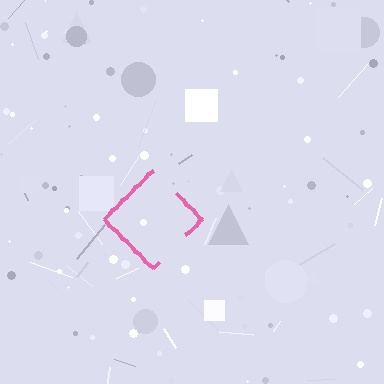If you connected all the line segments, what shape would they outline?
They would outline a diamond.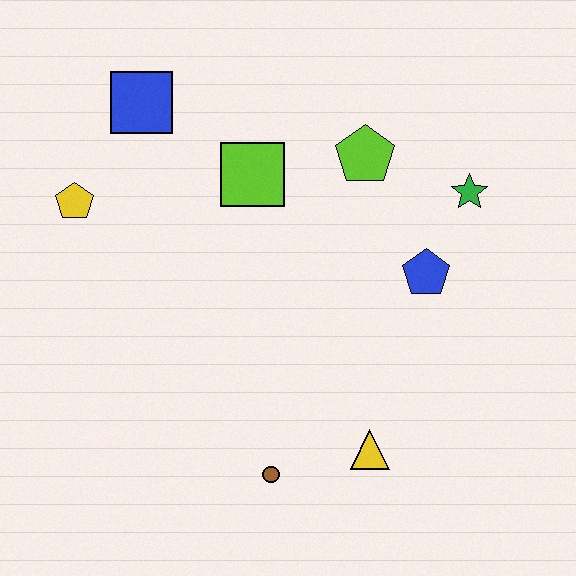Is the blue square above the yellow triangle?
Yes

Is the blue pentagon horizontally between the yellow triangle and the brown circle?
No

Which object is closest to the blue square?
The yellow pentagon is closest to the blue square.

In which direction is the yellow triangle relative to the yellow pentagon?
The yellow triangle is to the right of the yellow pentagon.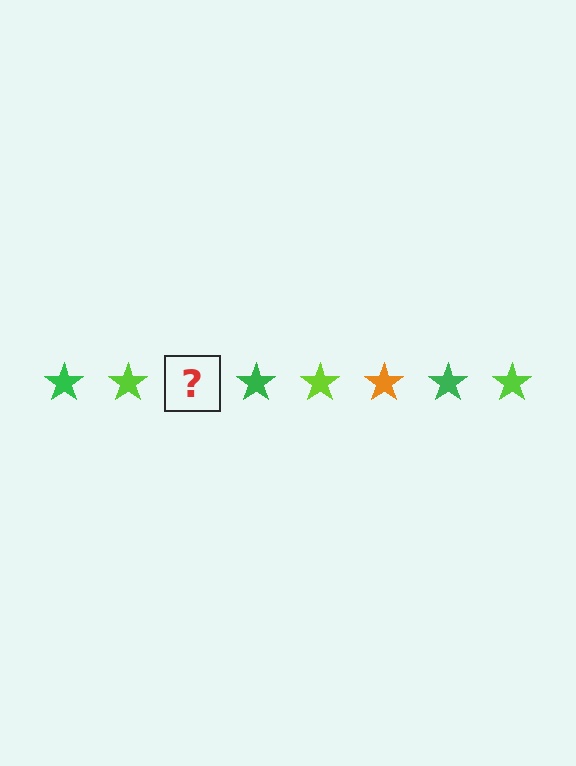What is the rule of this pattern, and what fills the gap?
The rule is that the pattern cycles through green, lime, orange stars. The gap should be filled with an orange star.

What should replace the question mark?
The question mark should be replaced with an orange star.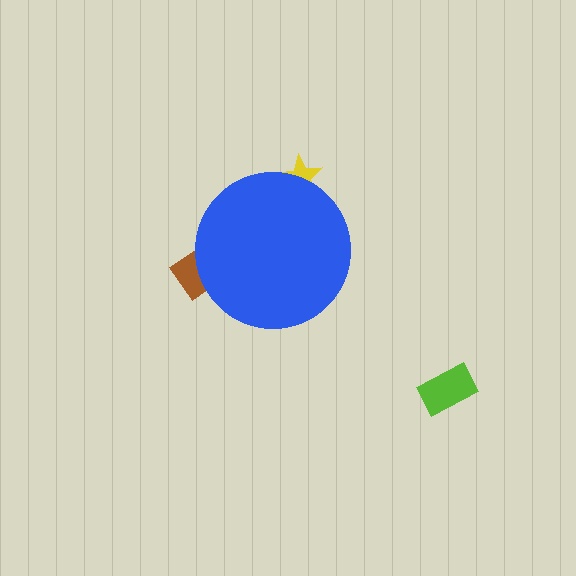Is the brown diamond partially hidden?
Yes, the brown diamond is partially hidden behind the blue circle.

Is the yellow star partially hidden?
Yes, the yellow star is partially hidden behind the blue circle.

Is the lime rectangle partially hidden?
No, the lime rectangle is fully visible.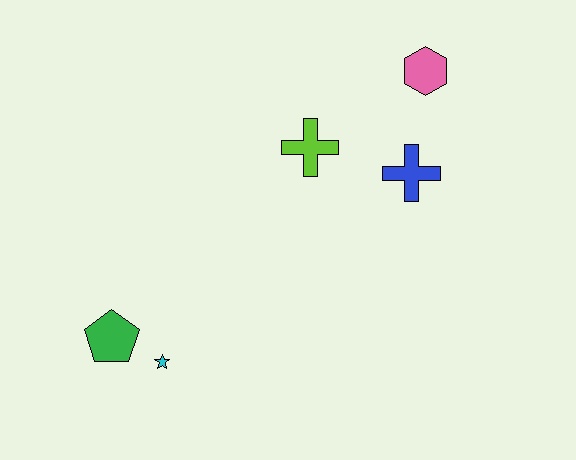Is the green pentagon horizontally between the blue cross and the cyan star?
No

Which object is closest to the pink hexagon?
The blue cross is closest to the pink hexagon.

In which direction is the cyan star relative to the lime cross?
The cyan star is below the lime cross.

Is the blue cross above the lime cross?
No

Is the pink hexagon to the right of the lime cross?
Yes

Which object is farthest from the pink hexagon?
The green pentagon is farthest from the pink hexagon.